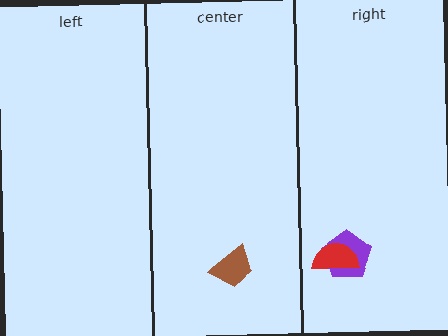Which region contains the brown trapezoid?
The center region.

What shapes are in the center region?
The brown trapezoid.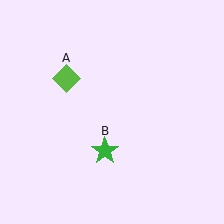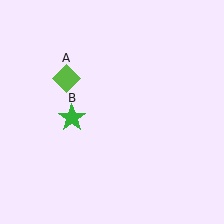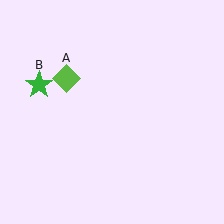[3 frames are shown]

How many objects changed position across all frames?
1 object changed position: green star (object B).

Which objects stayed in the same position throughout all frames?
Lime diamond (object A) remained stationary.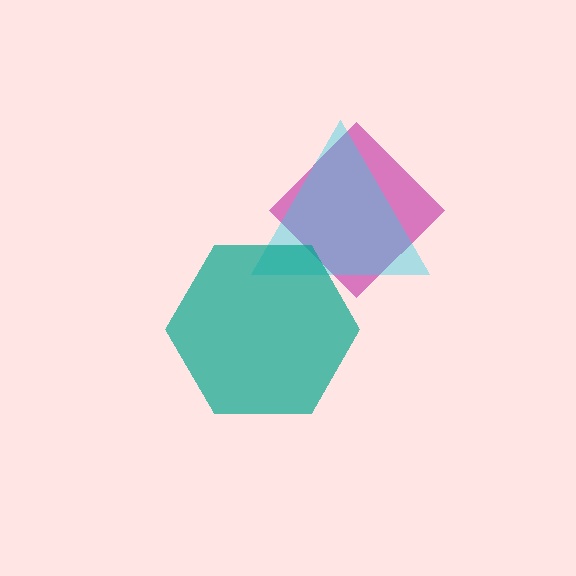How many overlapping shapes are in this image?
There are 3 overlapping shapes in the image.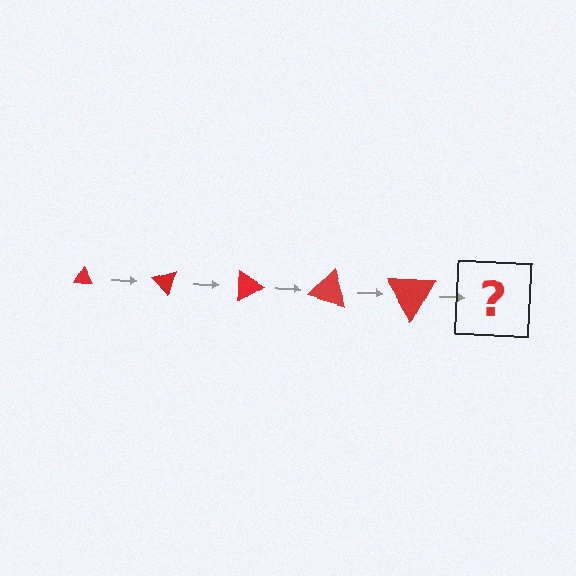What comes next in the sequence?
The next element should be a triangle, larger than the previous one and rotated 225 degrees from the start.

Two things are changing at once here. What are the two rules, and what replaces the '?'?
The two rules are that the triangle grows larger each step and it rotates 45 degrees each step. The '?' should be a triangle, larger than the previous one and rotated 225 degrees from the start.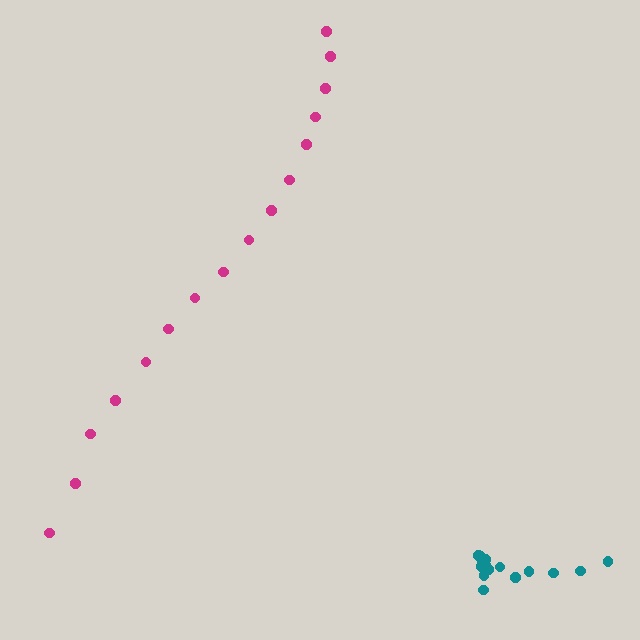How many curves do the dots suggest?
There are 2 distinct paths.